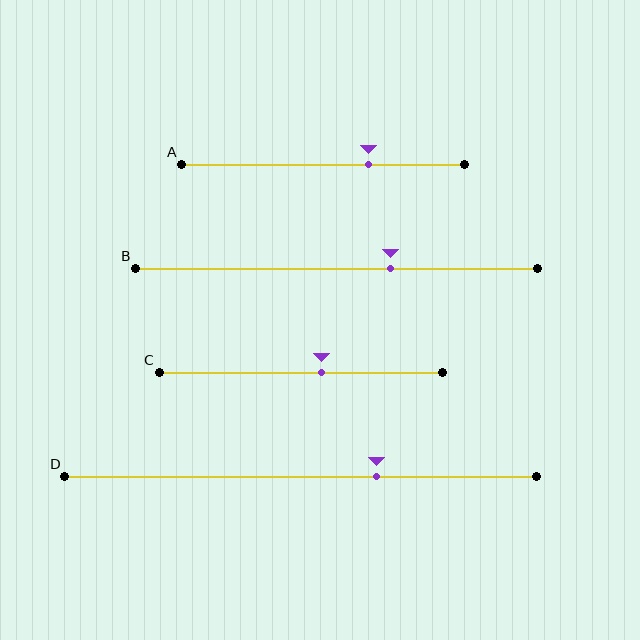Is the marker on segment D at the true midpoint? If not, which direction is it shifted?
No, the marker on segment D is shifted to the right by about 16% of the segment length.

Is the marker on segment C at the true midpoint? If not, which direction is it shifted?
No, the marker on segment C is shifted to the right by about 7% of the segment length.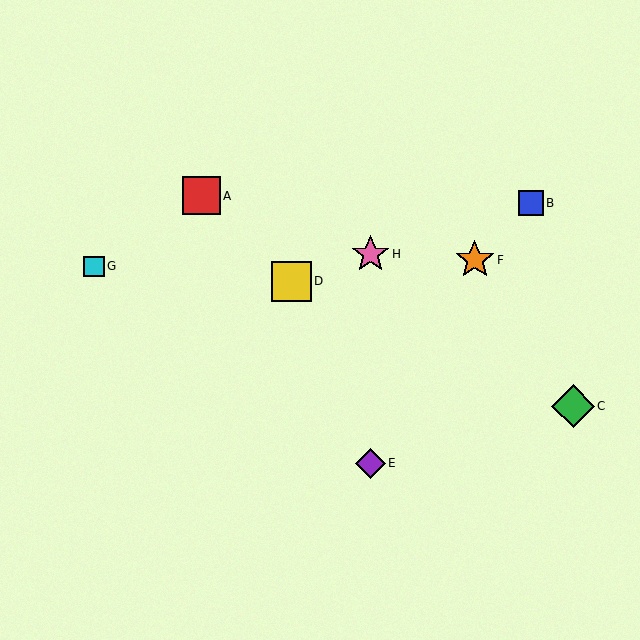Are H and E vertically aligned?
Yes, both are at x≈371.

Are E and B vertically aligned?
No, E is at x≈371 and B is at x≈531.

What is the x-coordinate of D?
Object D is at x≈291.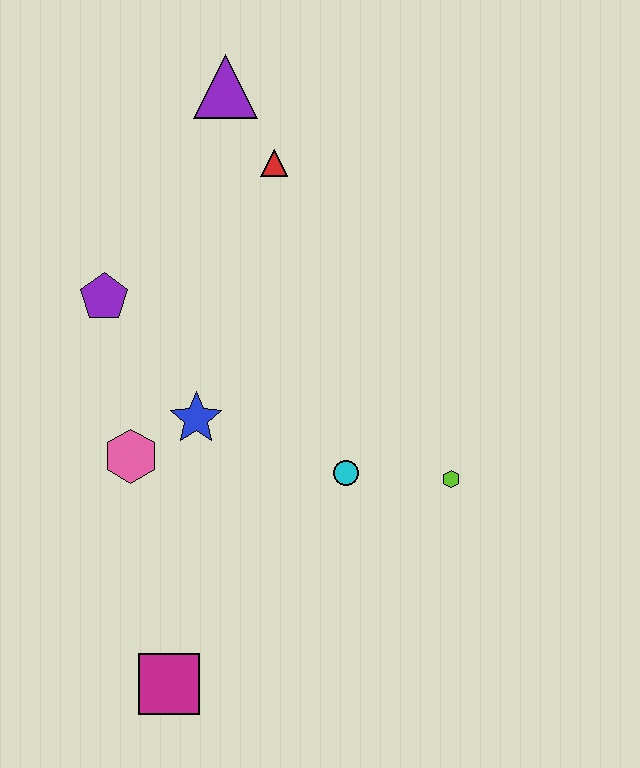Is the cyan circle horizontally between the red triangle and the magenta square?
No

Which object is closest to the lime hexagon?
The cyan circle is closest to the lime hexagon.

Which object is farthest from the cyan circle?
The purple triangle is farthest from the cyan circle.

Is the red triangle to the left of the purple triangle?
No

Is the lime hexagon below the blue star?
Yes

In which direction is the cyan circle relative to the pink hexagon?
The cyan circle is to the right of the pink hexagon.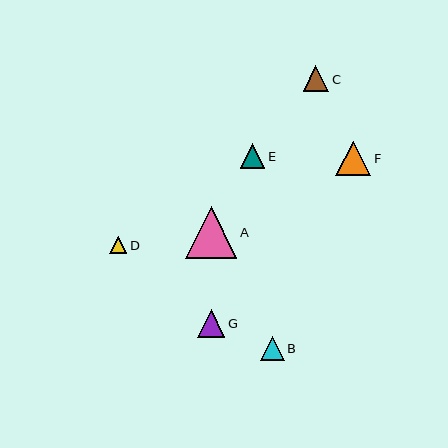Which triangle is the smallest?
Triangle D is the smallest with a size of approximately 17 pixels.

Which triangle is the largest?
Triangle A is the largest with a size of approximately 51 pixels.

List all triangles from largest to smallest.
From largest to smallest: A, F, G, C, E, B, D.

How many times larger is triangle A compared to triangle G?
Triangle A is approximately 1.9 times the size of triangle G.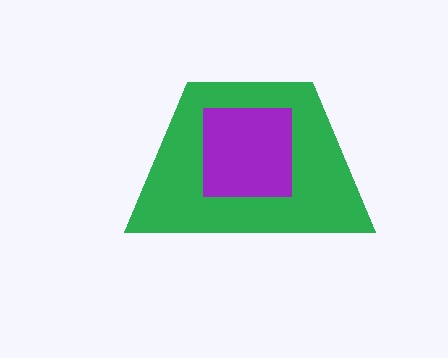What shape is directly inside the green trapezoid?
The purple square.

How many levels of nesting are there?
2.